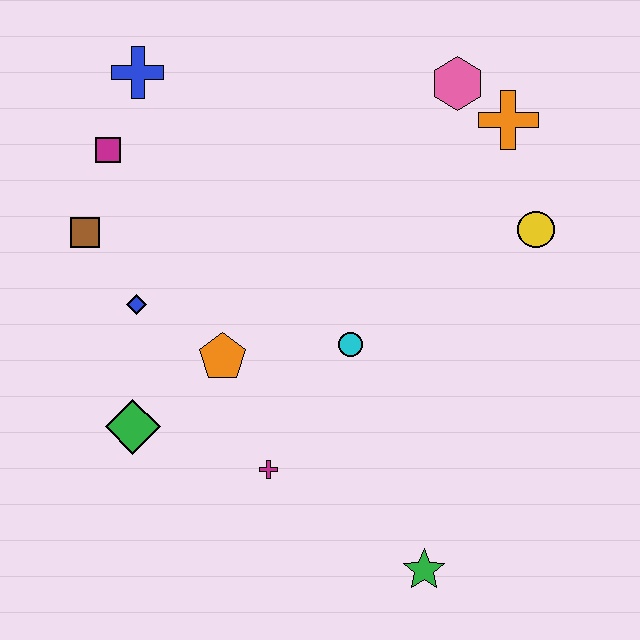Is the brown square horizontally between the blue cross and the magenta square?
No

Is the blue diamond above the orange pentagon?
Yes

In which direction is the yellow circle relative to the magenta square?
The yellow circle is to the right of the magenta square.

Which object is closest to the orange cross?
The pink hexagon is closest to the orange cross.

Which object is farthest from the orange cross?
The green diamond is farthest from the orange cross.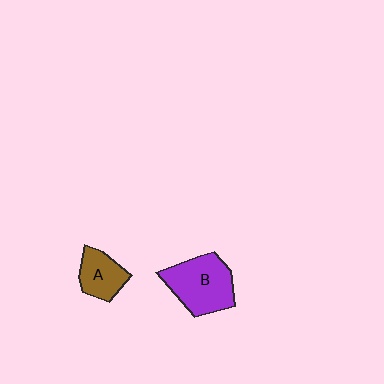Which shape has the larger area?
Shape B (purple).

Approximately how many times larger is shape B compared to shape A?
Approximately 1.7 times.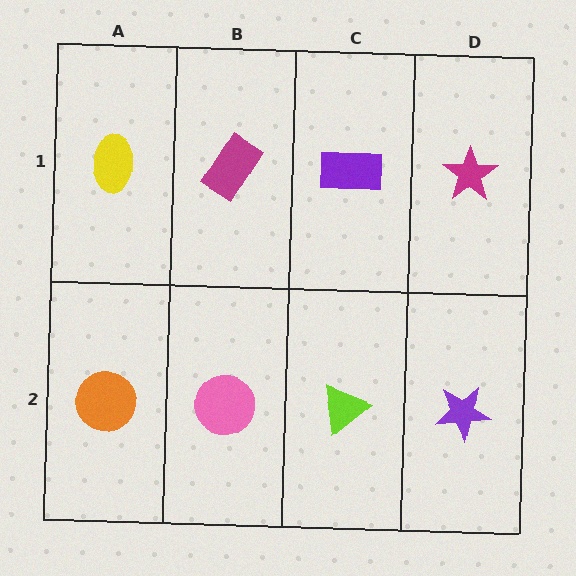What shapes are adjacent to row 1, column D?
A purple star (row 2, column D), a purple rectangle (row 1, column C).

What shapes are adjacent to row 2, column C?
A purple rectangle (row 1, column C), a pink circle (row 2, column B), a purple star (row 2, column D).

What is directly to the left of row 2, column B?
An orange circle.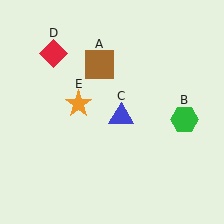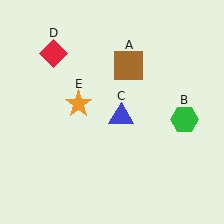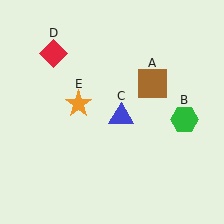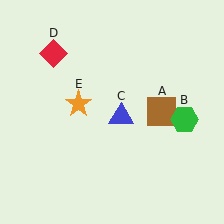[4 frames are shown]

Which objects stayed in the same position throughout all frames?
Green hexagon (object B) and blue triangle (object C) and red diamond (object D) and orange star (object E) remained stationary.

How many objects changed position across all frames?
1 object changed position: brown square (object A).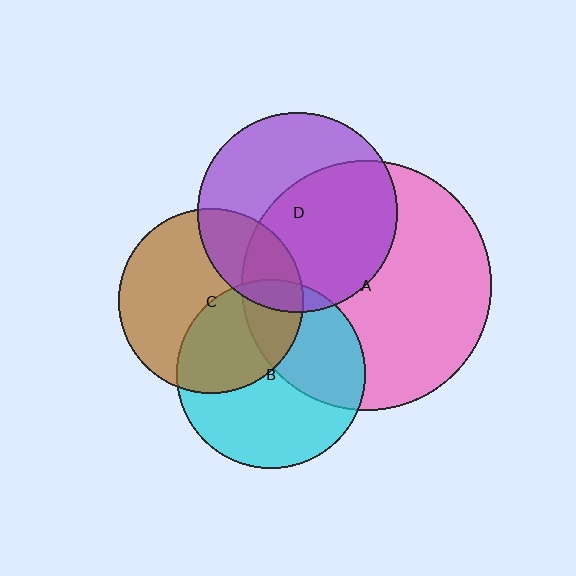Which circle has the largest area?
Circle A (pink).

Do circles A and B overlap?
Yes.